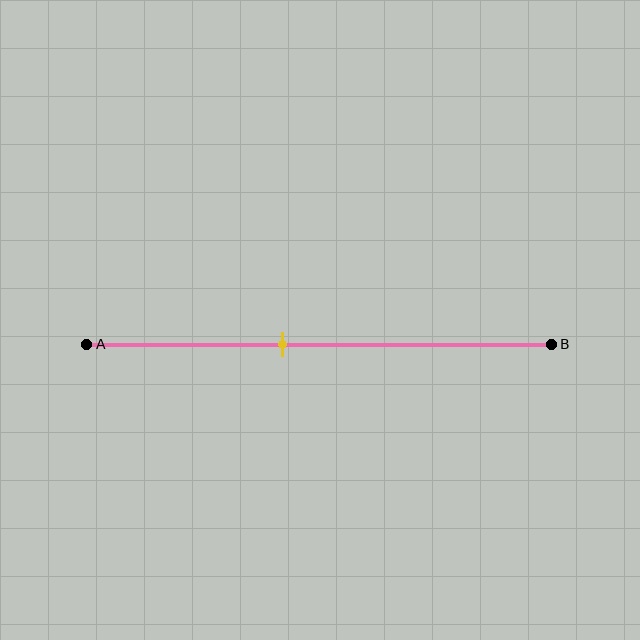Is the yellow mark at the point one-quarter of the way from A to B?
No, the mark is at about 40% from A, not at the 25% one-quarter point.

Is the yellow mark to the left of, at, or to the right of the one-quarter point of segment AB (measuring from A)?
The yellow mark is to the right of the one-quarter point of segment AB.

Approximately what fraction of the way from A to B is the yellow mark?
The yellow mark is approximately 40% of the way from A to B.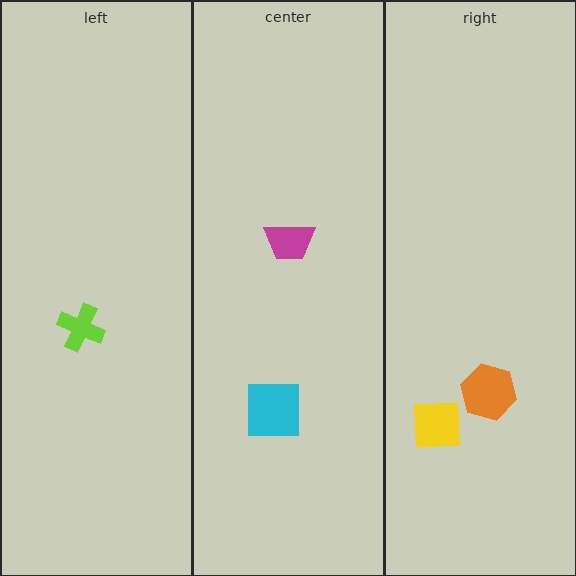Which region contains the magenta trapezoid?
The center region.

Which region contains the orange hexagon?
The right region.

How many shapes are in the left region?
1.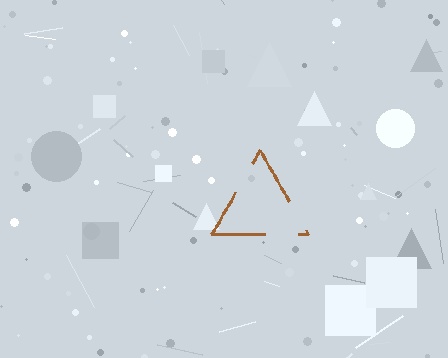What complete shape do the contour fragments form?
The contour fragments form a triangle.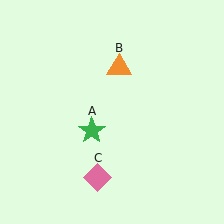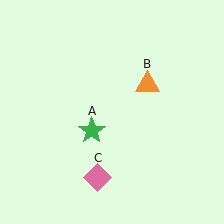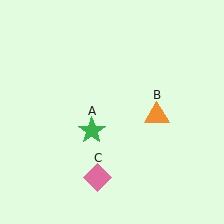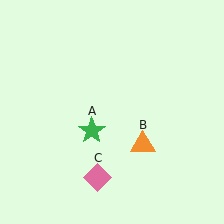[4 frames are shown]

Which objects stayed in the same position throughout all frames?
Green star (object A) and pink diamond (object C) remained stationary.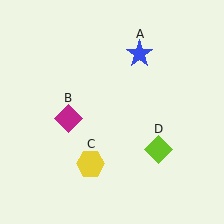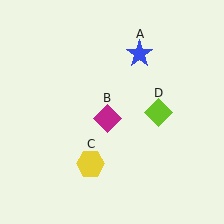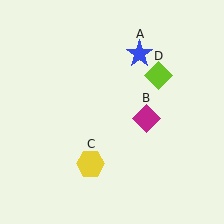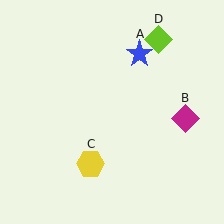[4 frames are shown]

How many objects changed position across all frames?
2 objects changed position: magenta diamond (object B), lime diamond (object D).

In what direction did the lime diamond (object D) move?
The lime diamond (object D) moved up.